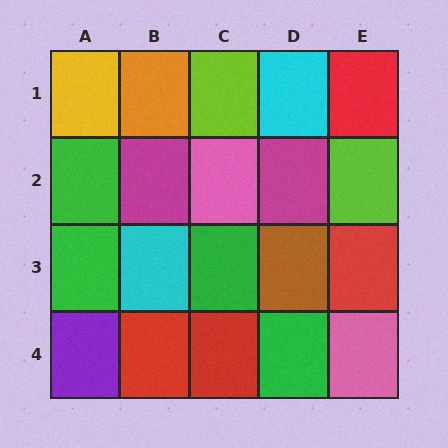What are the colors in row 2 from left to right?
Green, magenta, pink, magenta, lime.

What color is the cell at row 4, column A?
Purple.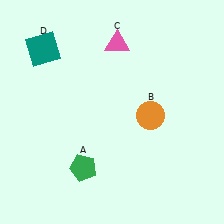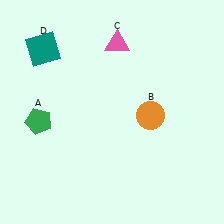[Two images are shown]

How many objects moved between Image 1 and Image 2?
1 object moved between the two images.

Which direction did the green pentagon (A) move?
The green pentagon (A) moved up.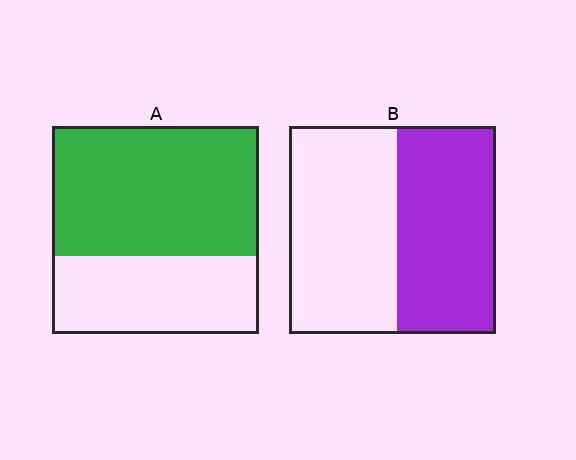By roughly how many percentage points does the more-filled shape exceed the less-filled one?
By roughly 15 percentage points (A over B).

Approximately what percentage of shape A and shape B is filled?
A is approximately 60% and B is approximately 50%.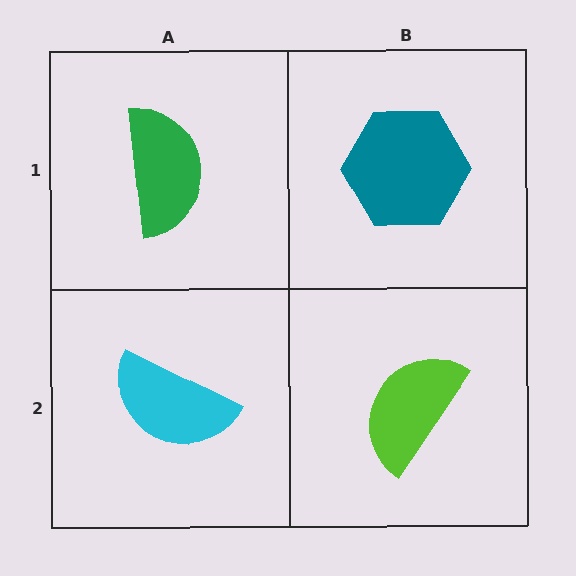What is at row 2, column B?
A lime semicircle.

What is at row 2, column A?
A cyan semicircle.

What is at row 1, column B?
A teal hexagon.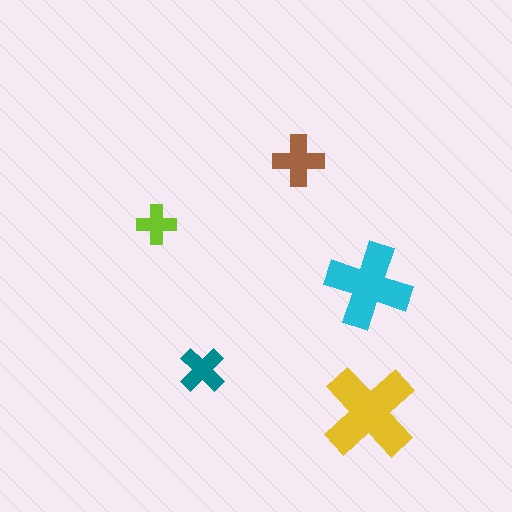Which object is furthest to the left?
The lime cross is leftmost.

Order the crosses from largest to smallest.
the yellow one, the cyan one, the brown one, the teal one, the lime one.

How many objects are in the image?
There are 5 objects in the image.